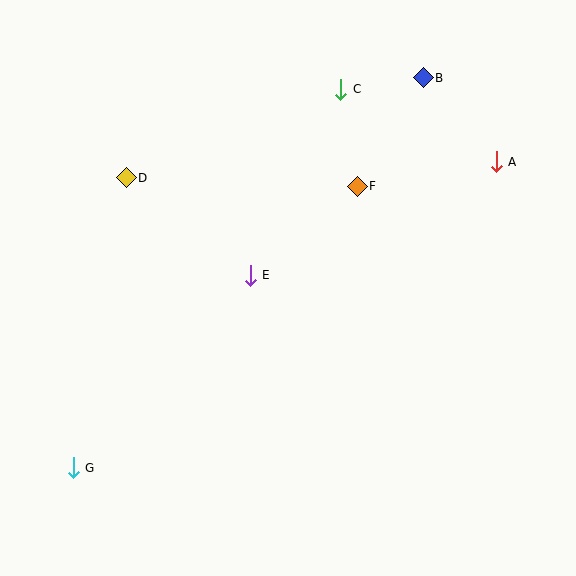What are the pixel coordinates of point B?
Point B is at (423, 78).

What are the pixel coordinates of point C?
Point C is at (341, 89).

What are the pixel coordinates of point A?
Point A is at (496, 162).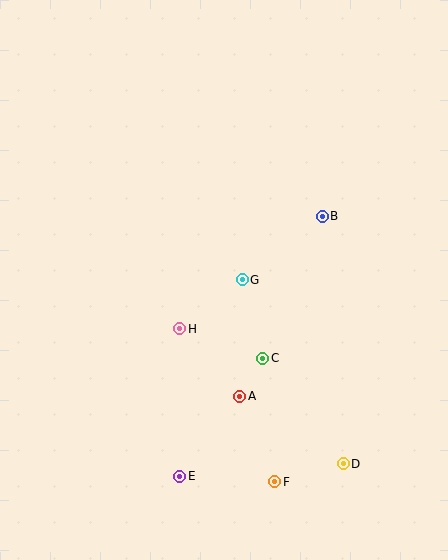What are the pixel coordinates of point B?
Point B is at (322, 216).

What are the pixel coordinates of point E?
Point E is at (180, 476).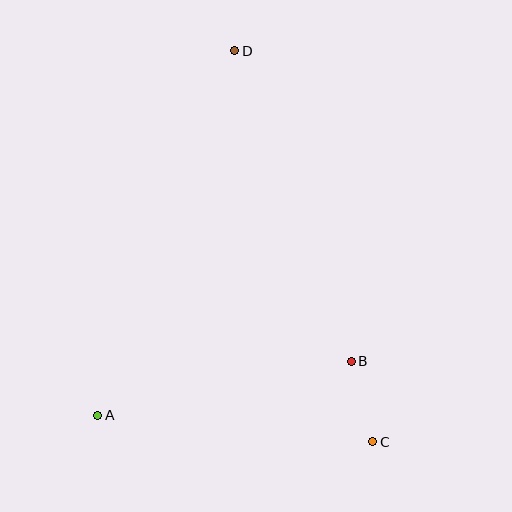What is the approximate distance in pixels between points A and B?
The distance between A and B is approximately 259 pixels.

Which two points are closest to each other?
Points B and C are closest to each other.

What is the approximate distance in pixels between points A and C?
The distance between A and C is approximately 277 pixels.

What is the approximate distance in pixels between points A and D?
The distance between A and D is approximately 389 pixels.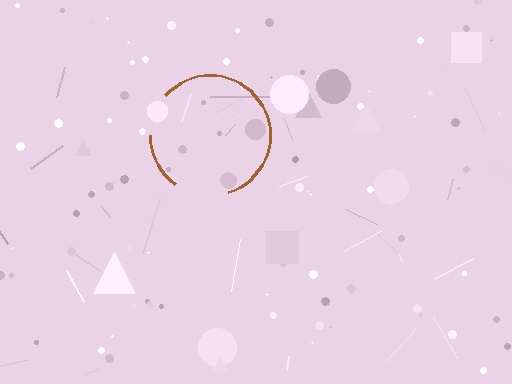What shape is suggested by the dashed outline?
The dashed outline suggests a circle.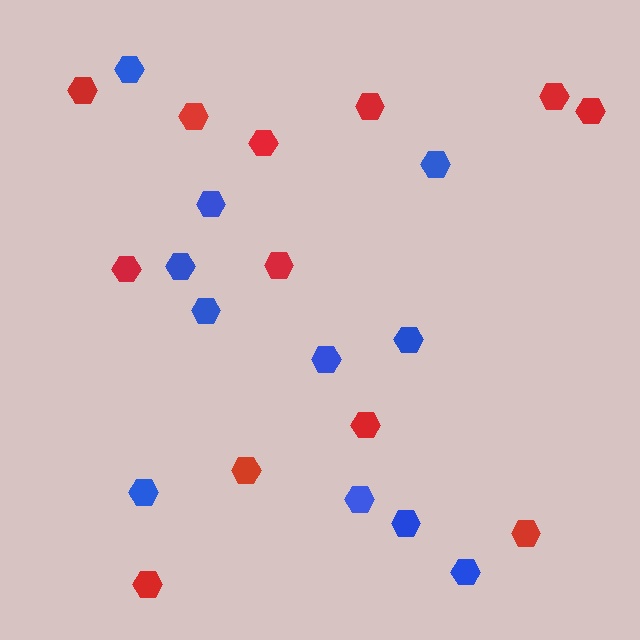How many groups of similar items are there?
There are 2 groups: one group of blue hexagons (11) and one group of red hexagons (12).